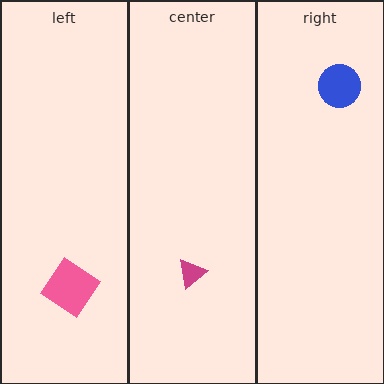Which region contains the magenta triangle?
The center region.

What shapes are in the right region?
The blue circle.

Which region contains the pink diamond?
The left region.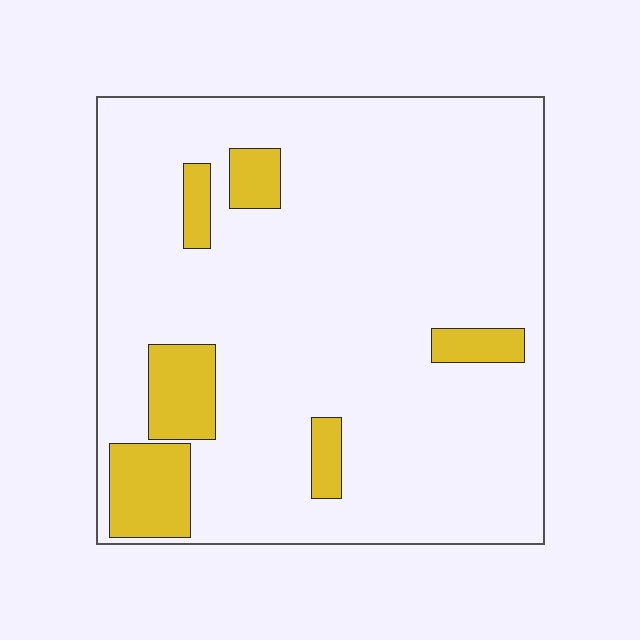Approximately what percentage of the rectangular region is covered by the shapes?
Approximately 15%.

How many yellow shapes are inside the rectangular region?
6.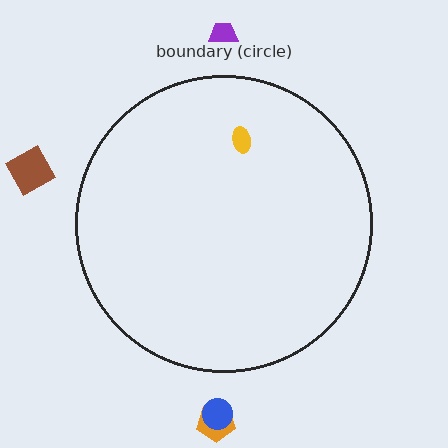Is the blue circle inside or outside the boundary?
Outside.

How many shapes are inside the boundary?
1 inside, 4 outside.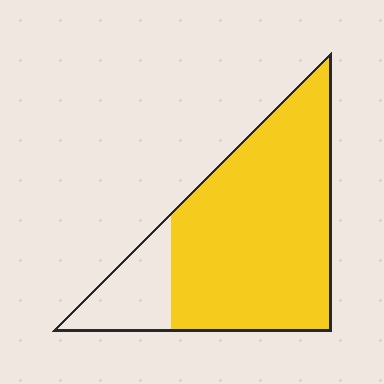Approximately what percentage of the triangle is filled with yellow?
Approximately 80%.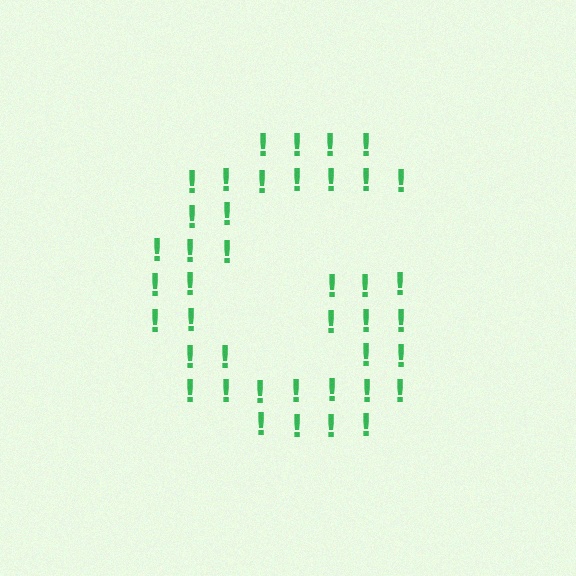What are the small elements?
The small elements are exclamation marks.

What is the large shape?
The large shape is the letter G.